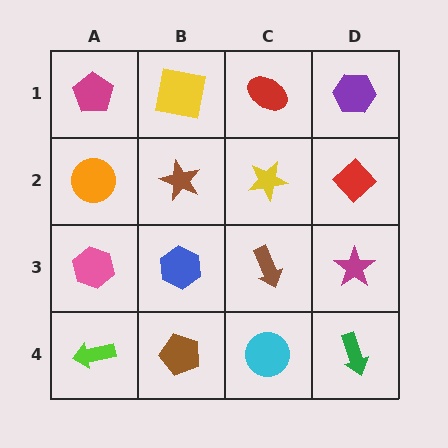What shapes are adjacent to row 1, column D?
A red diamond (row 2, column D), a red ellipse (row 1, column C).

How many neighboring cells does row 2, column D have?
3.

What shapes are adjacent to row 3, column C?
A yellow star (row 2, column C), a cyan circle (row 4, column C), a blue hexagon (row 3, column B), a magenta star (row 3, column D).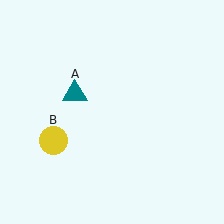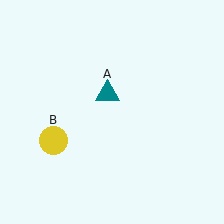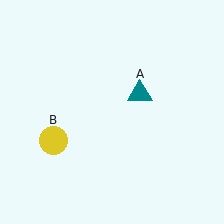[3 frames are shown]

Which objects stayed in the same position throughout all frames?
Yellow circle (object B) remained stationary.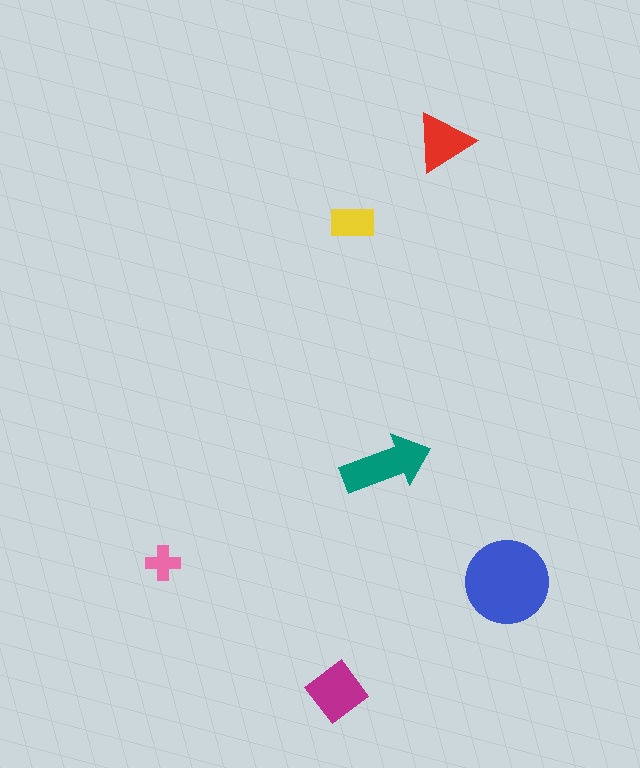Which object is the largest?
The blue circle.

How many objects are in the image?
There are 6 objects in the image.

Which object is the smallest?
The pink cross.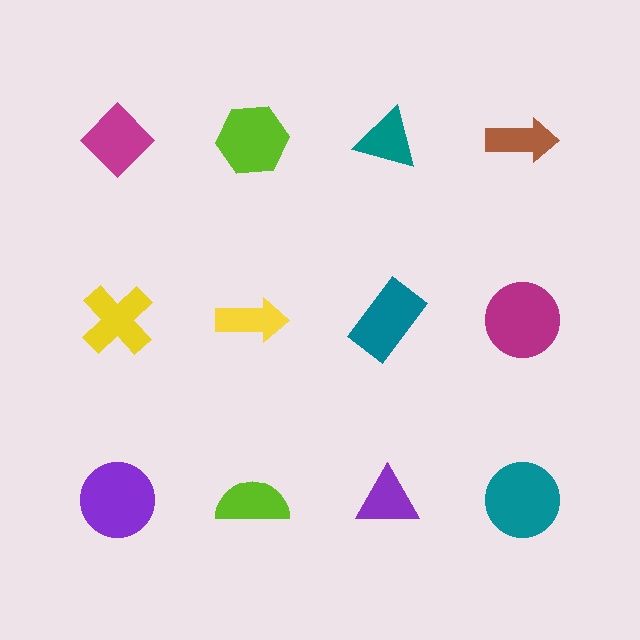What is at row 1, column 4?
A brown arrow.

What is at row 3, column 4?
A teal circle.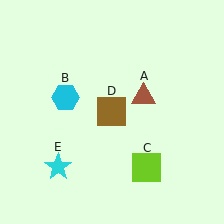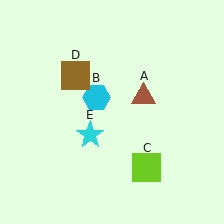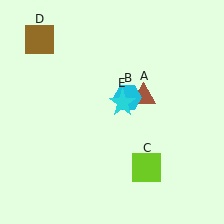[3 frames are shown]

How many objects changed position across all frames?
3 objects changed position: cyan hexagon (object B), brown square (object D), cyan star (object E).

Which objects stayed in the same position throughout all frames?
Brown triangle (object A) and lime square (object C) remained stationary.